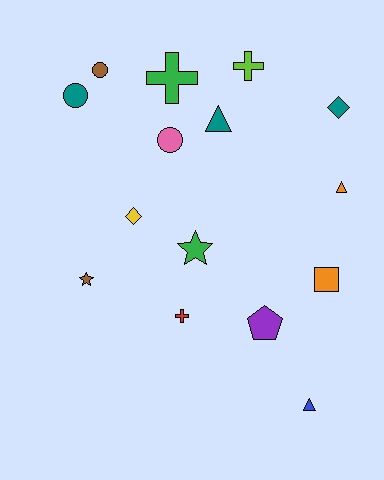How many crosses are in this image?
There are 3 crosses.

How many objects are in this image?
There are 15 objects.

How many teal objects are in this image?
There are 3 teal objects.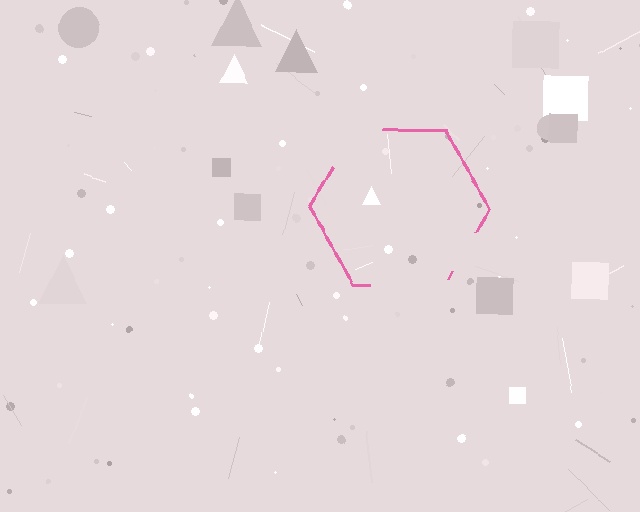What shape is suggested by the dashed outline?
The dashed outline suggests a hexagon.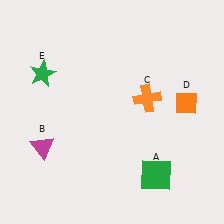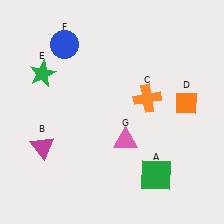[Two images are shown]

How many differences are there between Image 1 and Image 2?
There are 2 differences between the two images.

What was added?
A blue circle (F), a pink triangle (G) were added in Image 2.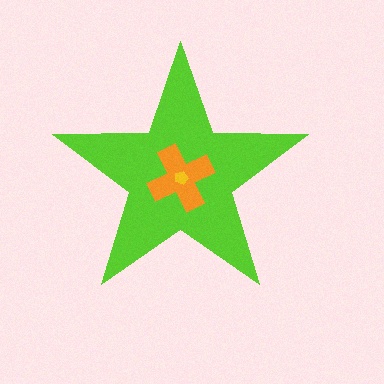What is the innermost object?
The yellow pentagon.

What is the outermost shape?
The lime star.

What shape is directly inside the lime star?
The orange cross.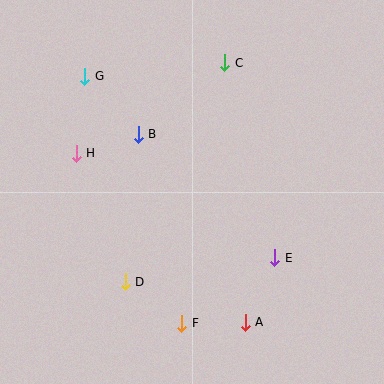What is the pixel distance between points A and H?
The distance between A and H is 239 pixels.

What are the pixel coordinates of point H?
Point H is at (76, 153).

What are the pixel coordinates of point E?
Point E is at (275, 258).